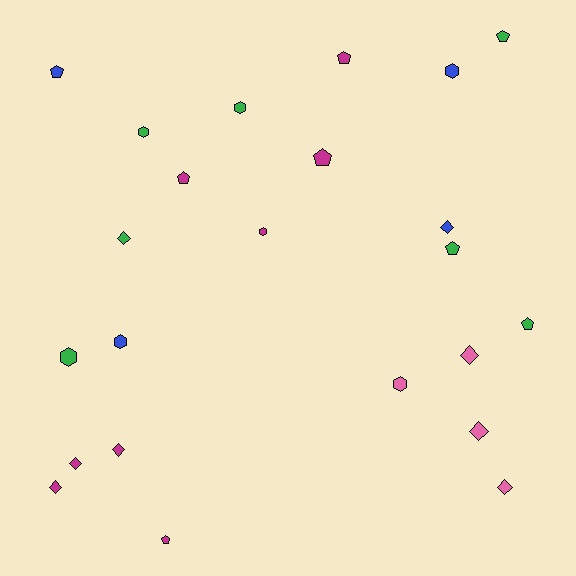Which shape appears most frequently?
Diamond, with 8 objects.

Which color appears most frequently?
Magenta, with 8 objects.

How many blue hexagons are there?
There are 2 blue hexagons.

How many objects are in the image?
There are 23 objects.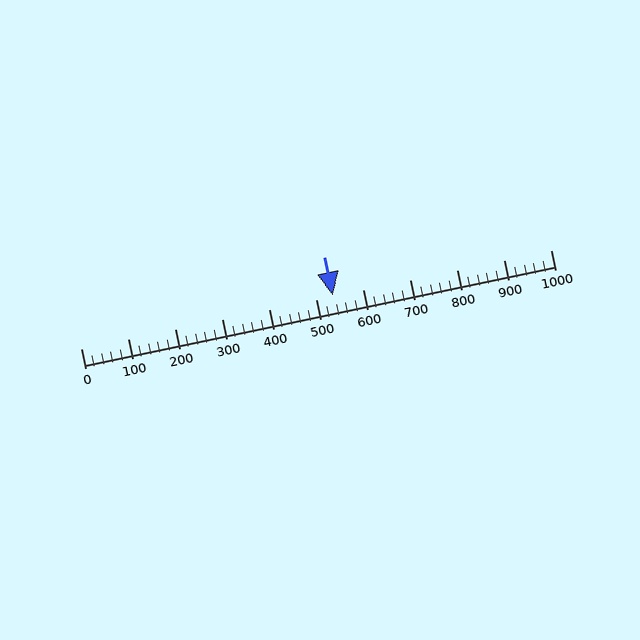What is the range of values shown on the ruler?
The ruler shows values from 0 to 1000.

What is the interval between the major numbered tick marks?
The major tick marks are spaced 100 units apart.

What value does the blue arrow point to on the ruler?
The blue arrow points to approximately 537.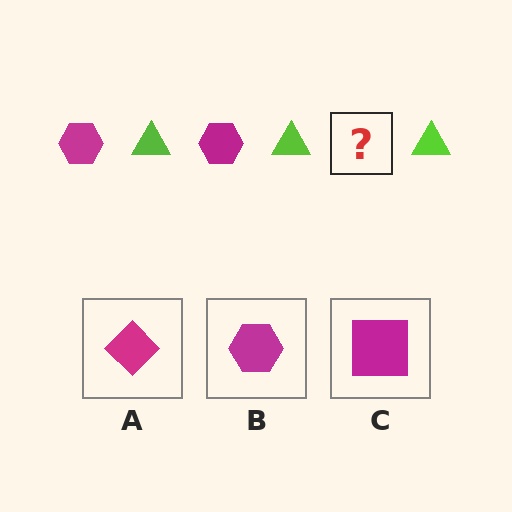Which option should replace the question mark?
Option B.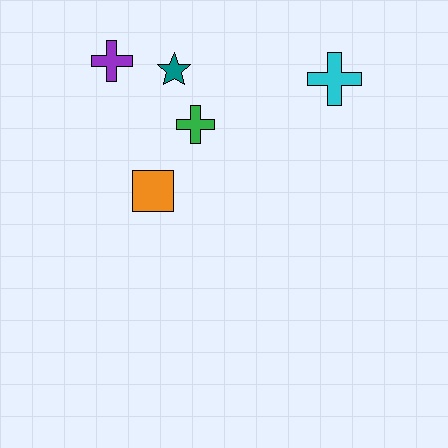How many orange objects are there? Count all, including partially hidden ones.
There is 1 orange object.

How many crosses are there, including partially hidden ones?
There are 3 crosses.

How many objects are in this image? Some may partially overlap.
There are 5 objects.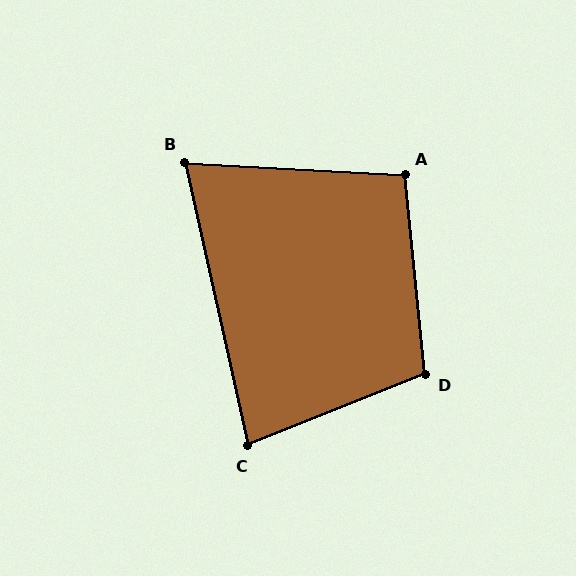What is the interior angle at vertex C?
Approximately 81 degrees (acute).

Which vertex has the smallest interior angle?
B, at approximately 74 degrees.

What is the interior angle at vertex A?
Approximately 99 degrees (obtuse).